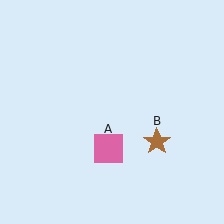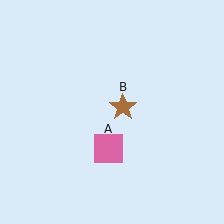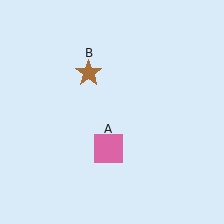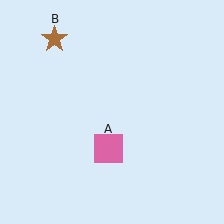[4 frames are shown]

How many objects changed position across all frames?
1 object changed position: brown star (object B).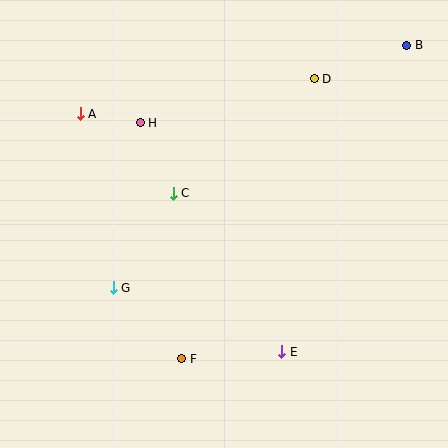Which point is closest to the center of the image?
Point C at (173, 193) is closest to the center.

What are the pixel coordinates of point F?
Point F is at (182, 359).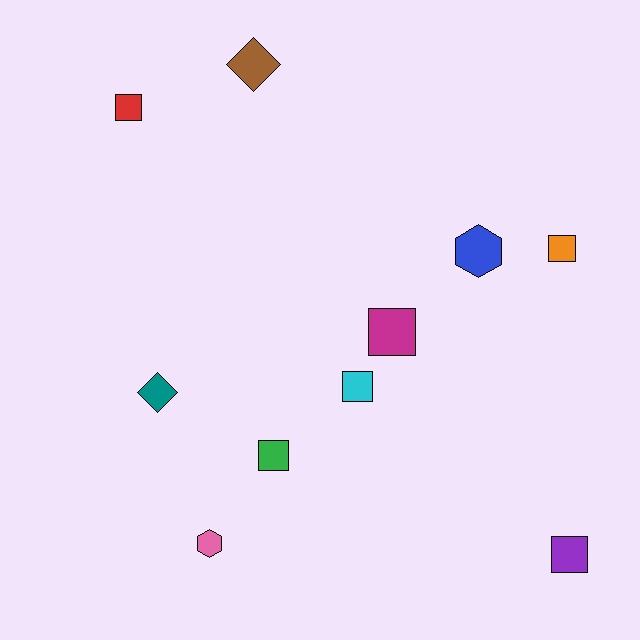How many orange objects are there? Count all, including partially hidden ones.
There is 1 orange object.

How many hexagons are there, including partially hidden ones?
There are 2 hexagons.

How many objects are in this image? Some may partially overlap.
There are 10 objects.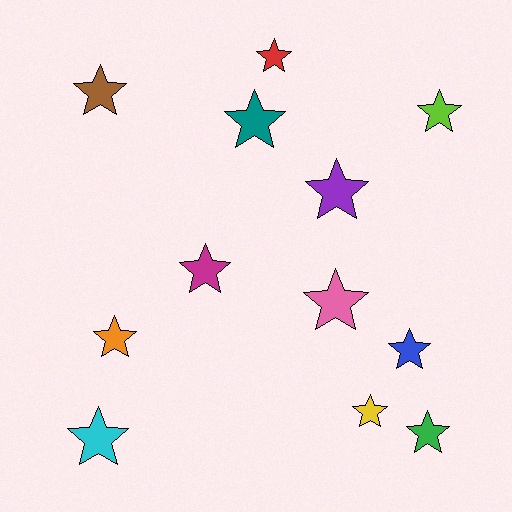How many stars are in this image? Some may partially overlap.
There are 12 stars.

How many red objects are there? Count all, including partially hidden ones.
There is 1 red object.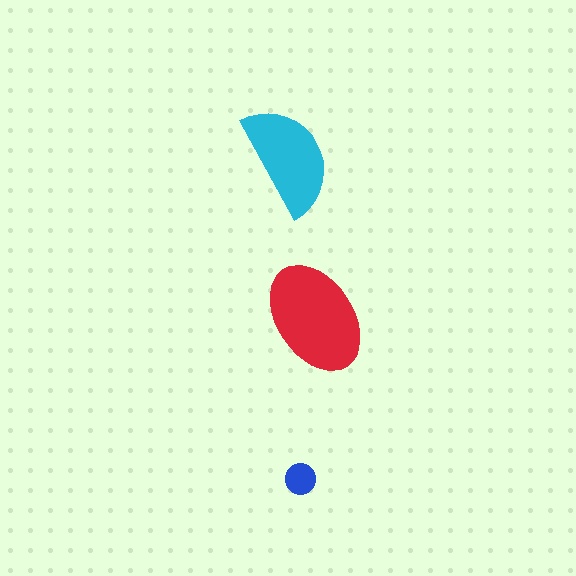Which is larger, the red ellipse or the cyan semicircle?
The red ellipse.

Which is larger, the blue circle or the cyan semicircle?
The cyan semicircle.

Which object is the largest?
The red ellipse.